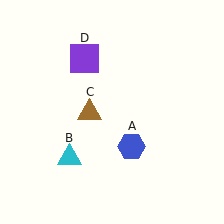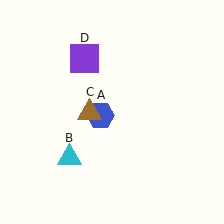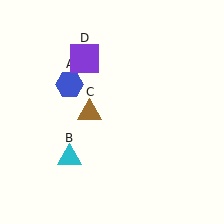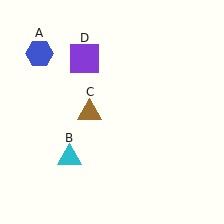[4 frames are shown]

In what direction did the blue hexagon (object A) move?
The blue hexagon (object A) moved up and to the left.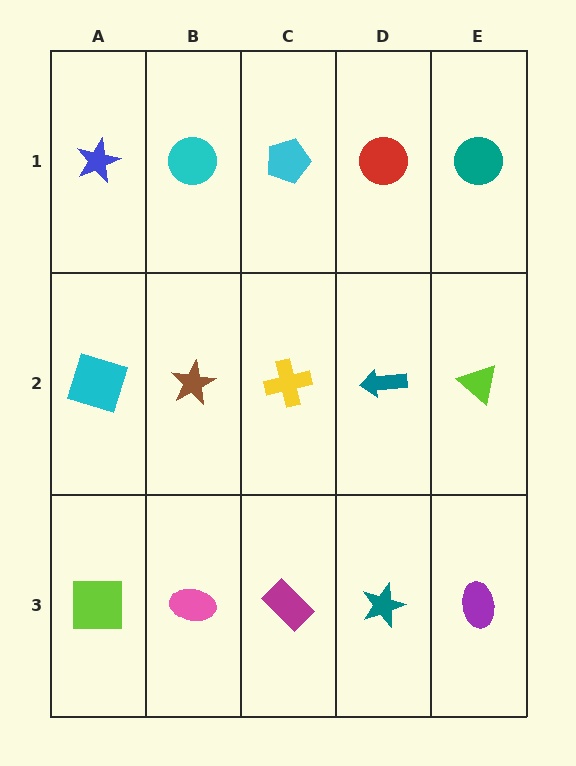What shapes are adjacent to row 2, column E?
A teal circle (row 1, column E), a purple ellipse (row 3, column E), a teal arrow (row 2, column D).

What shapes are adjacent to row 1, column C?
A yellow cross (row 2, column C), a cyan circle (row 1, column B), a red circle (row 1, column D).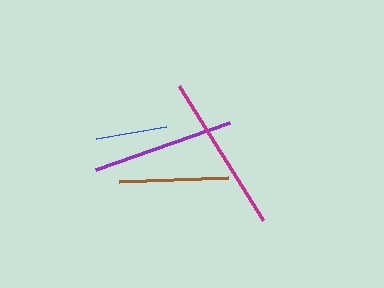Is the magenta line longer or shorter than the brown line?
The magenta line is longer than the brown line.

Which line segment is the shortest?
The blue line is the shortest at approximately 70 pixels.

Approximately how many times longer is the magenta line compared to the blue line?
The magenta line is approximately 2.3 times the length of the blue line.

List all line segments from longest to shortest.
From longest to shortest: magenta, purple, brown, blue.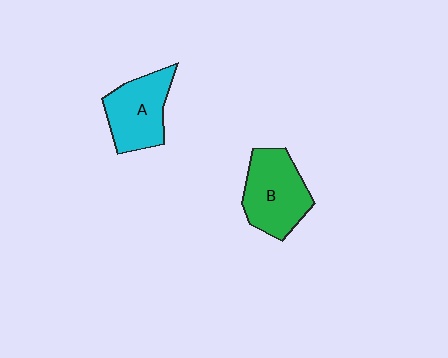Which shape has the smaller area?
Shape A (cyan).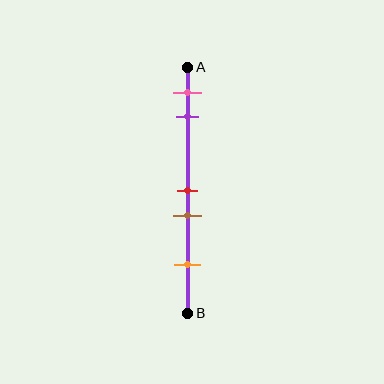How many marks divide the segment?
There are 5 marks dividing the segment.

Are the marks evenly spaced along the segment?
No, the marks are not evenly spaced.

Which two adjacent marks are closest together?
The red and brown marks are the closest adjacent pair.